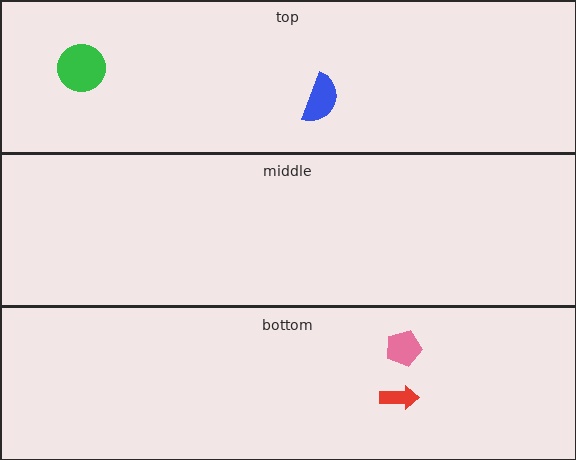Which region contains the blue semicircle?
The top region.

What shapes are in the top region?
The green circle, the blue semicircle.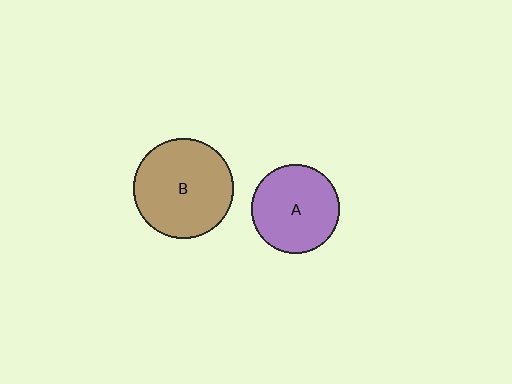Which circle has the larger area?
Circle B (brown).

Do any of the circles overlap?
No, none of the circles overlap.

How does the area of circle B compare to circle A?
Approximately 1.3 times.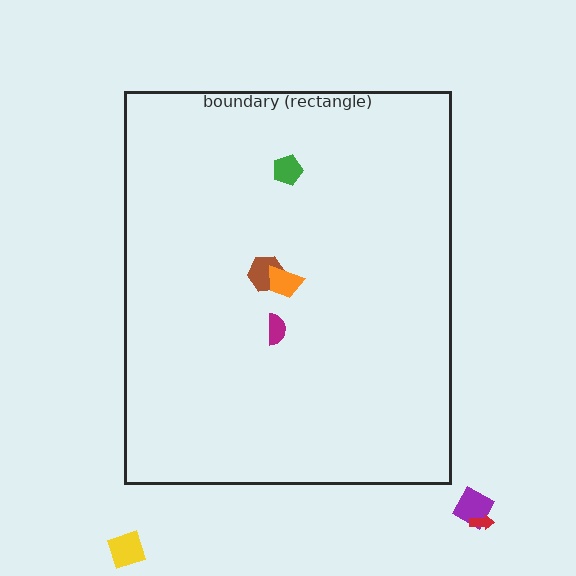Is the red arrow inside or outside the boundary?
Outside.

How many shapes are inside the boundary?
4 inside, 3 outside.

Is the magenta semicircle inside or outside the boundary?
Inside.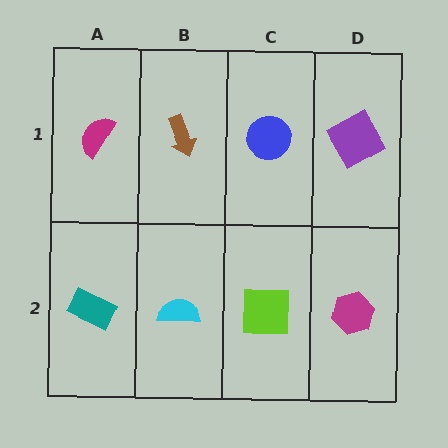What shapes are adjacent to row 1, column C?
A lime square (row 2, column C), a brown arrow (row 1, column B), a purple square (row 1, column D).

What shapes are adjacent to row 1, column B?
A cyan semicircle (row 2, column B), a magenta semicircle (row 1, column A), a blue circle (row 1, column C).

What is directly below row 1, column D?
A magenta hexagon.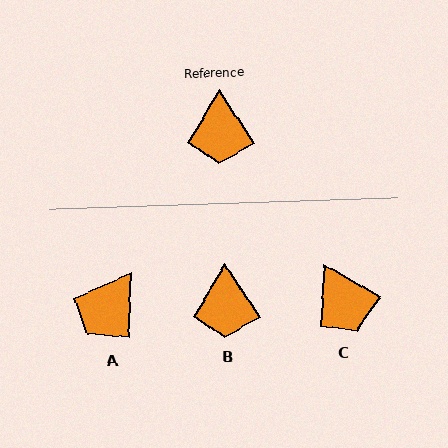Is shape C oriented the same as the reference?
No, it is off by about 27 degrees.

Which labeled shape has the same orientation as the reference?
B.